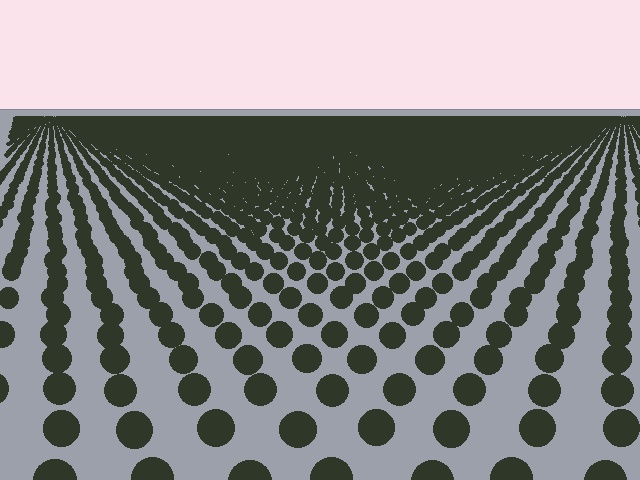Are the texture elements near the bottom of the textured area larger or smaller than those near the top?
Larger. Near the bottom, elements are closer to the viewer and appear at a bigger on-screen size.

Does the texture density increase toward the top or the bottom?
Density increases toward the top.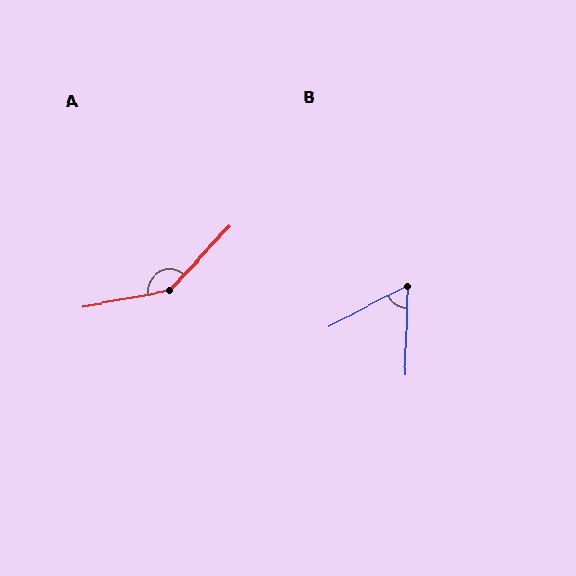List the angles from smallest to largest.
B (61°), A (143°).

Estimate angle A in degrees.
Approximately 143 degrees.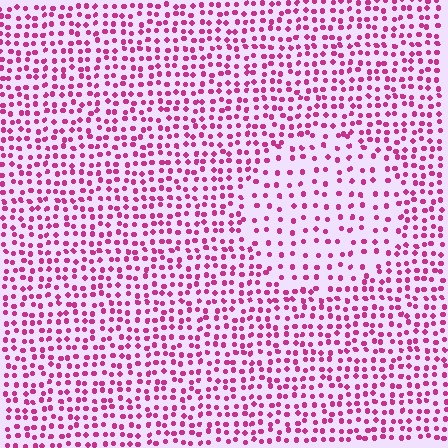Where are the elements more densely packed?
The elements are more densely packed outside the circle boundary.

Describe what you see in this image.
The image contains small magenta elements arranged at two different densities. A circle-shaped region is visible where the elements are less densely packed than the surrounding area.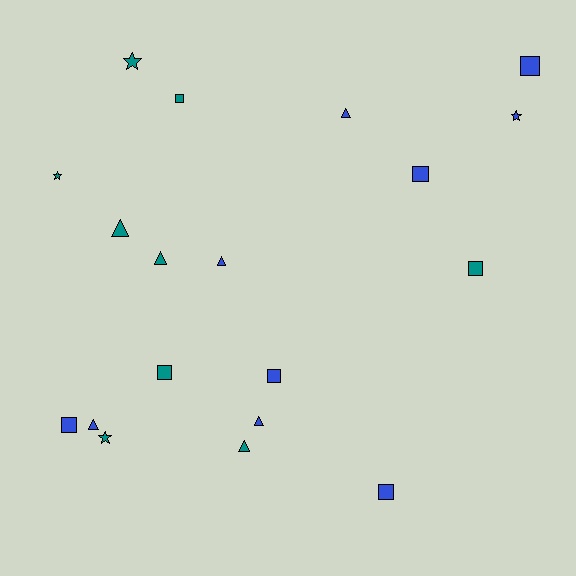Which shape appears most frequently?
Square, with 8 objects.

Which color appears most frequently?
Blue, with 10 objects.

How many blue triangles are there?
There are 4 blue triangles.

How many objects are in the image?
There are 19 objects.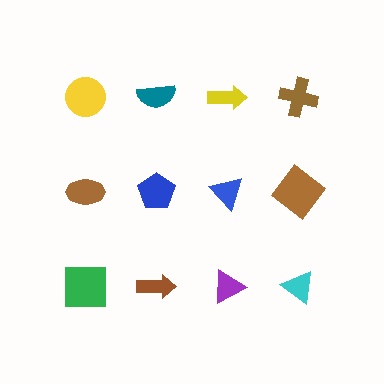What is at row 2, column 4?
A brown diamond.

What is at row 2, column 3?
A blue triangle.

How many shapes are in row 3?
4 shapes.